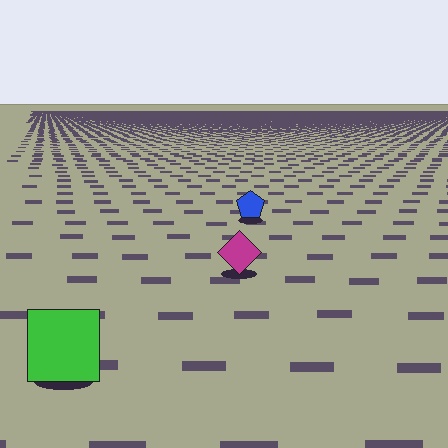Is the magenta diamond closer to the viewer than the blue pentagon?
Yes. The magenta diamond is closer — you can tell from the texture gradient: the ground texture is coarser near it.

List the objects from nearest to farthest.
From nearest to farthest: the green square, the magenta diamond, the blue pentagon.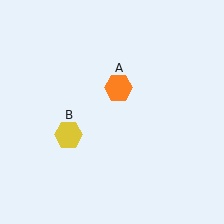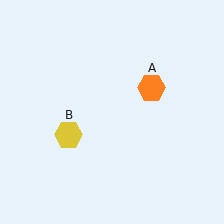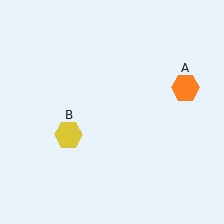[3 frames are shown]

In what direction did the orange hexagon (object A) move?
The orange hexagon (object A) moved right.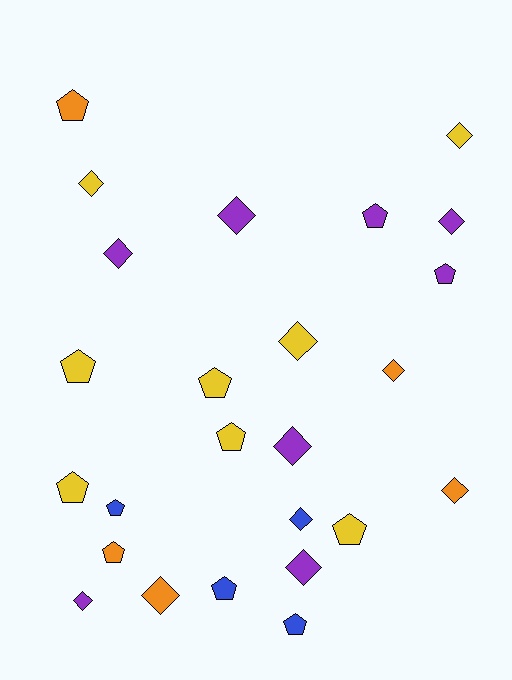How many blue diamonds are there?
There is 1 blue diamond.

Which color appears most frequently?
Purple, with 8 objects.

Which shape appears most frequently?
Diamond, with 13 objects.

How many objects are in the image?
There are 25 objects.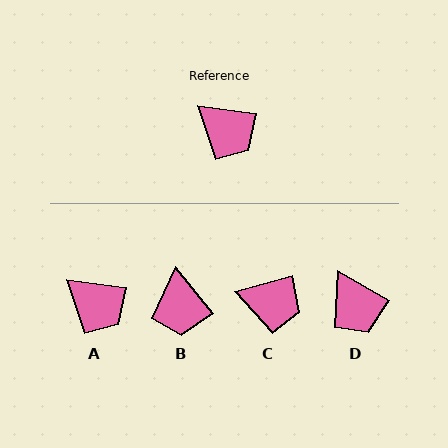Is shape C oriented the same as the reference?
No, it is off by about 24 degrees.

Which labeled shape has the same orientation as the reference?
A.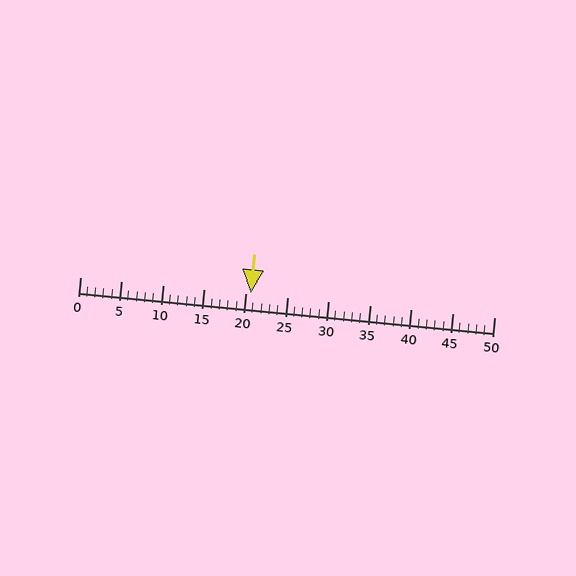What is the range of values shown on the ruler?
The ruler shows values from 0 to 50.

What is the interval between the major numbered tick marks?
The major tick marks are spaced 5 units apart.